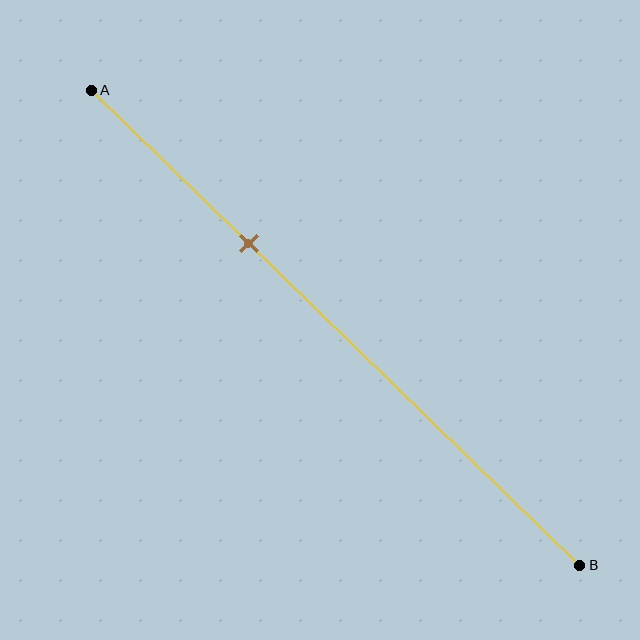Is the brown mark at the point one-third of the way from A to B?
Yes, the mark is approximately at the one-third point.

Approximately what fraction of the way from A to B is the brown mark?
The brown mark is approximately 30% of the way from A to B.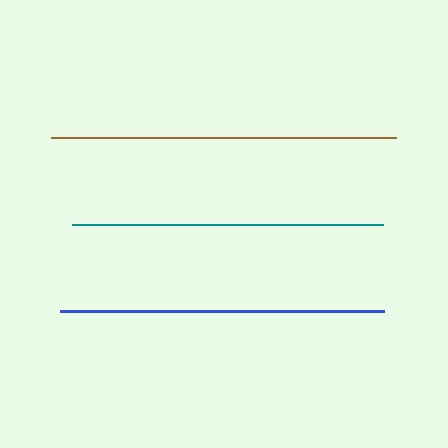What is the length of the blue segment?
The blue segment is approximately 323 pixels long.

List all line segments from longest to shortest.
From longest to shortest: brown, blue, teal.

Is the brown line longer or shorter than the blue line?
The brown line is longer than the blue line.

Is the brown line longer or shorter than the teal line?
The brown line is longer than the teal line.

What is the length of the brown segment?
The brown segment is approximately 345 pixels long.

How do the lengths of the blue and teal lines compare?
The blue and teal lines are approximately the same length.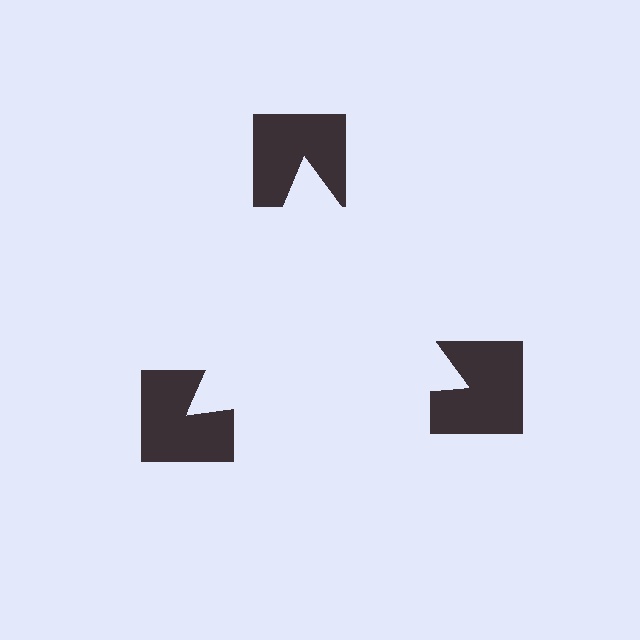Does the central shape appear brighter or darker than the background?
It typically appears slightly brighter than the background, even though no actual brightness change is drawn.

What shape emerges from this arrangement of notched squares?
An illusory triangle — its edges are inferred from the aligned wedge cuts in the notched squares, not physically drawn.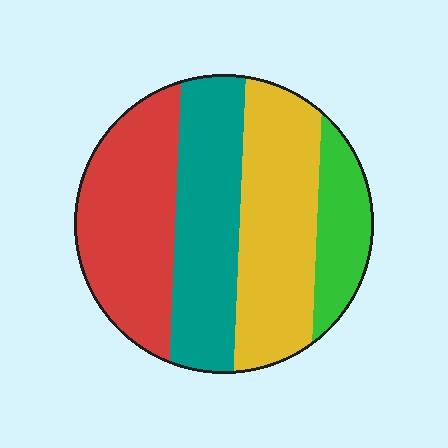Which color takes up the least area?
Green, at roughly 15%.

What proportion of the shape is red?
Red takes up about one third (1/3) of the shape.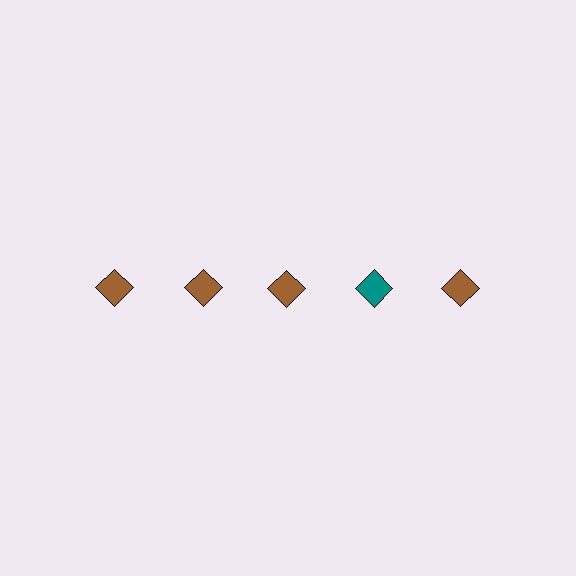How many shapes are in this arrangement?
There are 5 shapes arranged in a grid pattern.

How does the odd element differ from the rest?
It has a different color: teal instead of brown.